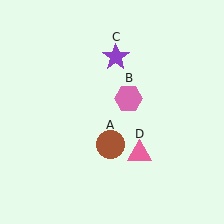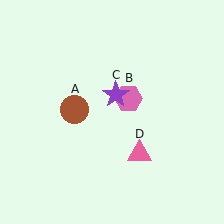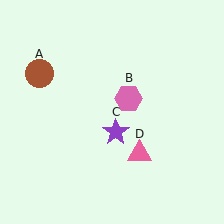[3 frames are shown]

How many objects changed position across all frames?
2 objects changed position: brown circle (object A), purple star (object C).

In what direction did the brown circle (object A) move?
The brown circle (object A) moved up and to the left.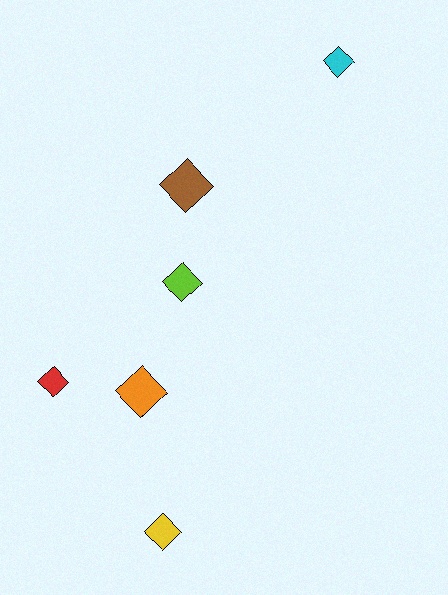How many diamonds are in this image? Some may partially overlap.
There are 6 diamonds.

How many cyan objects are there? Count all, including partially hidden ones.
There is 1 cyan object.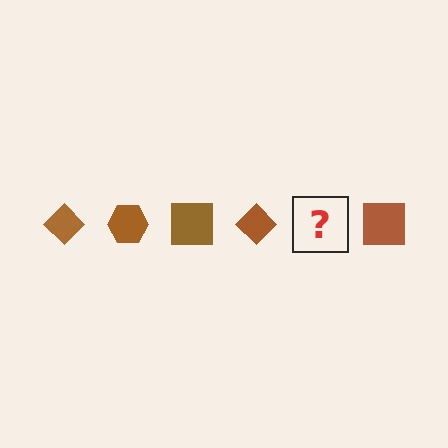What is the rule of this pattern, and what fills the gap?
The rule is that the pattern cycles through diamond, hexagon, square shapes in brown. The gap should be filled with a brown hexagon.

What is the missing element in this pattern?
The missing element is a brown hexagon.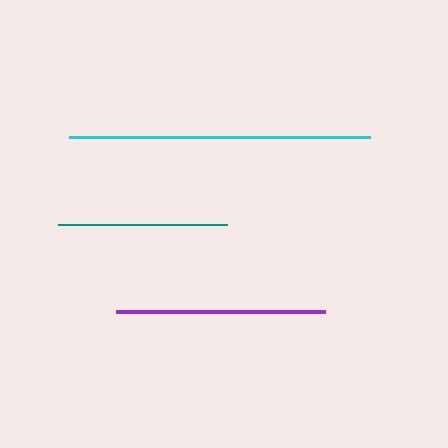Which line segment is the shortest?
The teal line is the shortest at approximately 168 pixels.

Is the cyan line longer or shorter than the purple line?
The cyan line is longer than the purple line.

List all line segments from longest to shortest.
From longest to shortest: cyan, purple, teal.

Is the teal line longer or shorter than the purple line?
The purple line is longer than the teal line.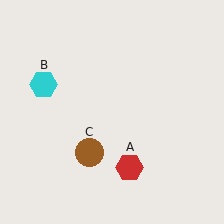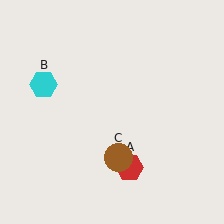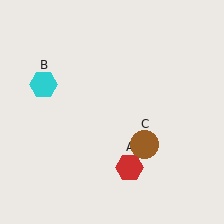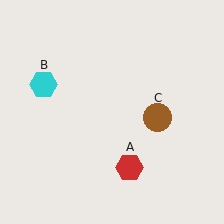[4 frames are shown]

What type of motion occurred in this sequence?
The brown circle (object C) rotated counterclockwise around the center of the scene.